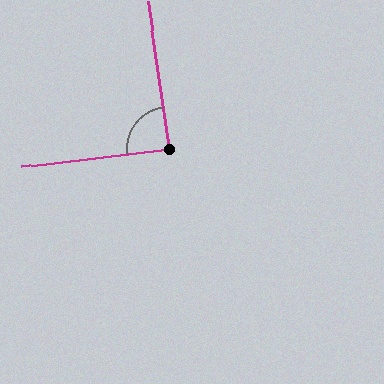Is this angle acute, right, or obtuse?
It is approximately a right angle.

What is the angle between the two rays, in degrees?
Approximately 89 degrees.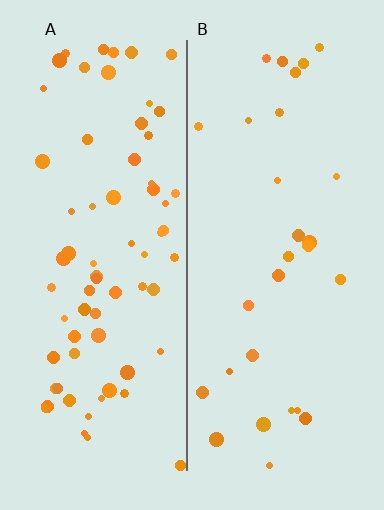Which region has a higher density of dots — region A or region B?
A (the left).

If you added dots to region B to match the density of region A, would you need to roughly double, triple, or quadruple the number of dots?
Approximately double.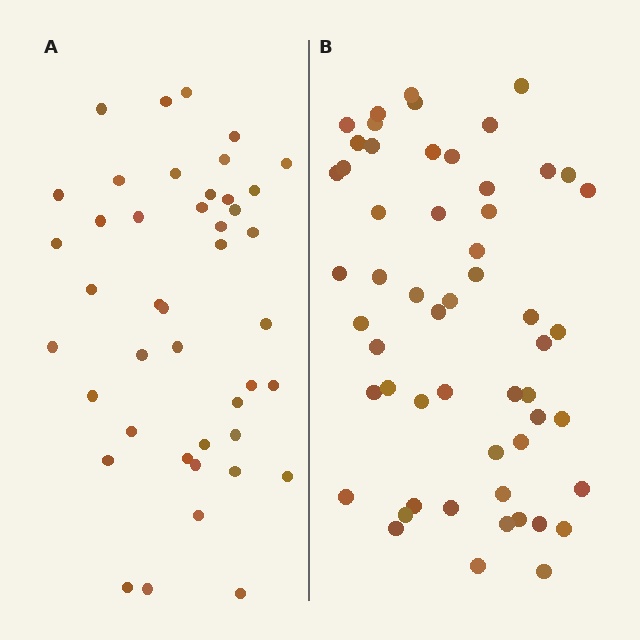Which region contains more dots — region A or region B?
Region B (the right region) has more dots.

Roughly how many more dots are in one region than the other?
Region B has roughly 12 or so more dots than region A.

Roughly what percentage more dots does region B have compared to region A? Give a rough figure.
About 30% more.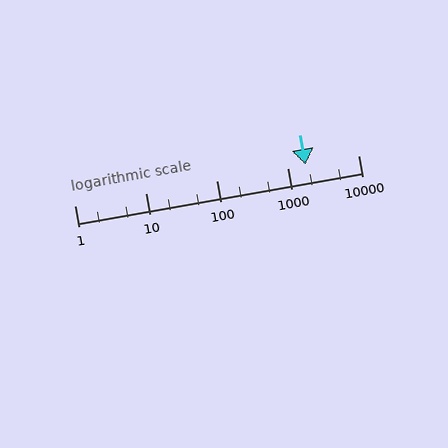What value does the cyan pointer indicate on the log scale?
The pointer indicates approximately 1800.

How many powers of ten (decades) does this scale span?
The scale spans 4 decades, from 1 to 10000.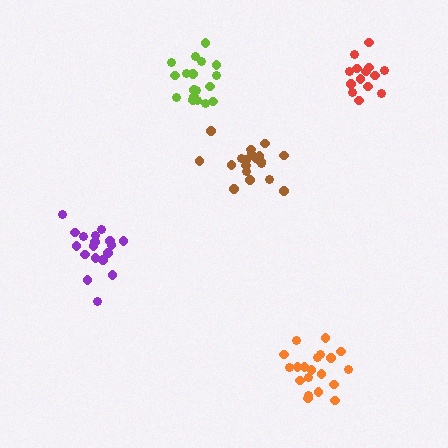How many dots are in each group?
Group 1: 14 dots, Group 2: 19 dots, Group 3: 18 dots, Group 4: 20 dots, Group 5: 18 dots (89 total).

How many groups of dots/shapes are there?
There are 5 groups.